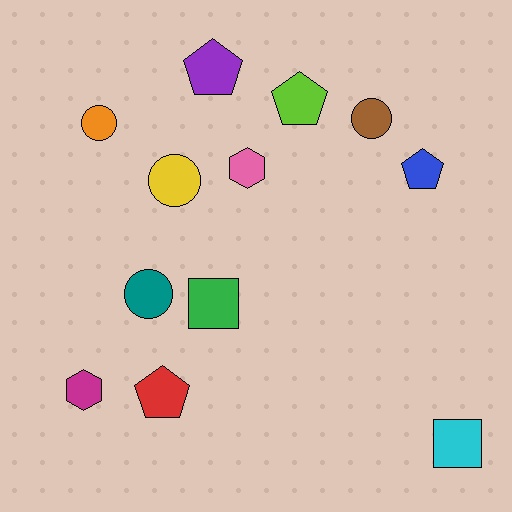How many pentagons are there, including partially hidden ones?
There are 4 pentagons.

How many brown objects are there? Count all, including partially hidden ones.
There is 1 brown object.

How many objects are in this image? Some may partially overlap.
There are 12 objects.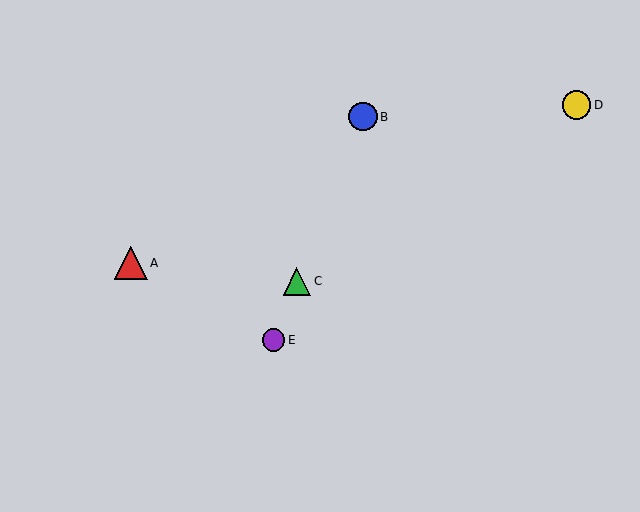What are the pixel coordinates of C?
Object C is at (297, 281).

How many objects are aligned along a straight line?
3 objects (B, C, E) are aligned along a straight line.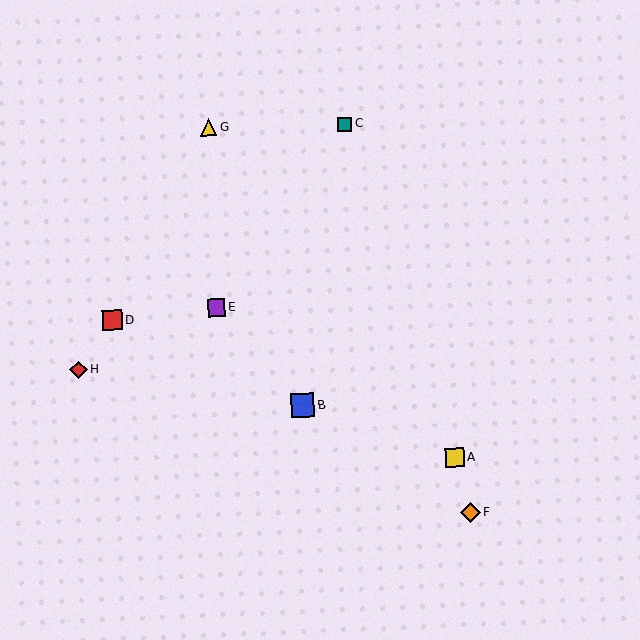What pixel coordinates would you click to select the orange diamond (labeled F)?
Click at (470, 513) to select the orange diamond F.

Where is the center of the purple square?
The center of the purple square is at (216, 308).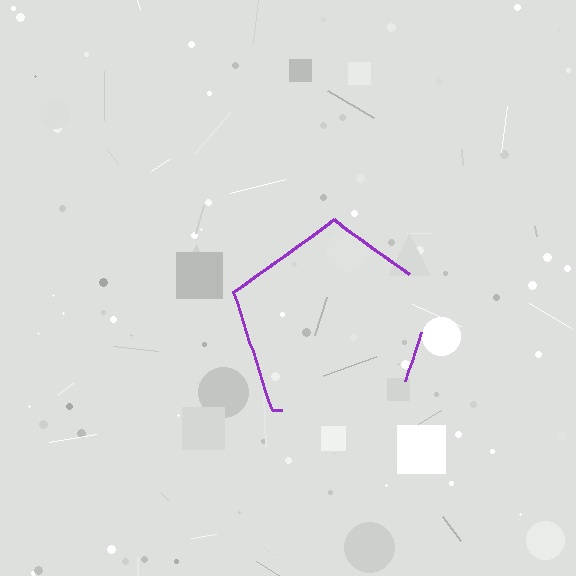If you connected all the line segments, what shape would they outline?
They would outline a pentagon.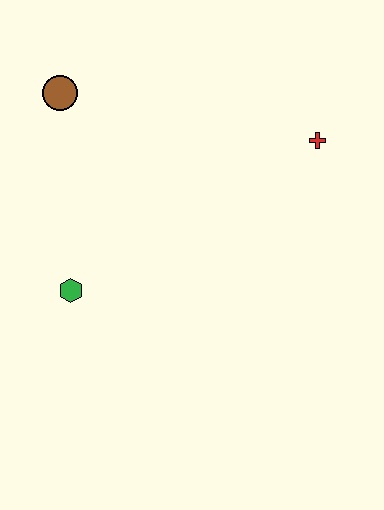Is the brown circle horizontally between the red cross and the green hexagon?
No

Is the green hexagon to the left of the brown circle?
No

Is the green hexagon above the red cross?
No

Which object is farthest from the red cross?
The green hexagon is farthest from the red cross.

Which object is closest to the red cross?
The brown circle is closest to the red cross.